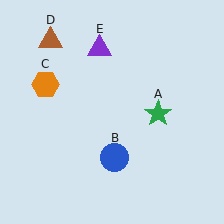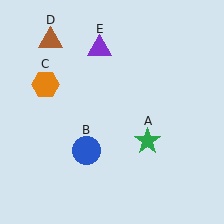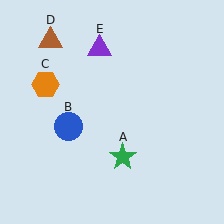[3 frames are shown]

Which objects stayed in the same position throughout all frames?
Orange hexagon (object C) and brown triangle (object D) and purple triangle (object E) remained stationary.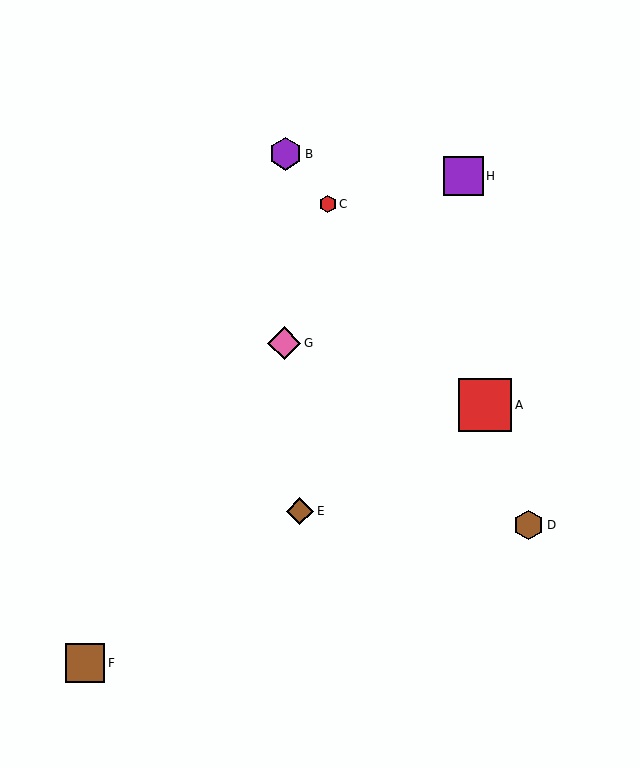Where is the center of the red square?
The center of the red square is at (485, 405).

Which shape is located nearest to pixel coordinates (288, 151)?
The purple hexagon (labeled B) at (286, 154) is nearest to that location.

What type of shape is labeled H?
Shape H is a purple square.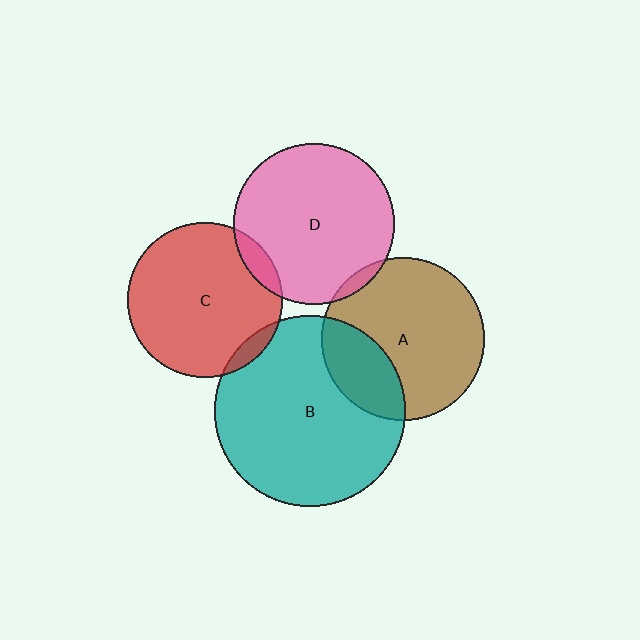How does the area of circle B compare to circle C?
Approximately 1.5 times.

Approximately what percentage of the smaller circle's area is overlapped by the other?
Approximately 5%.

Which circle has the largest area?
Circle B (teal).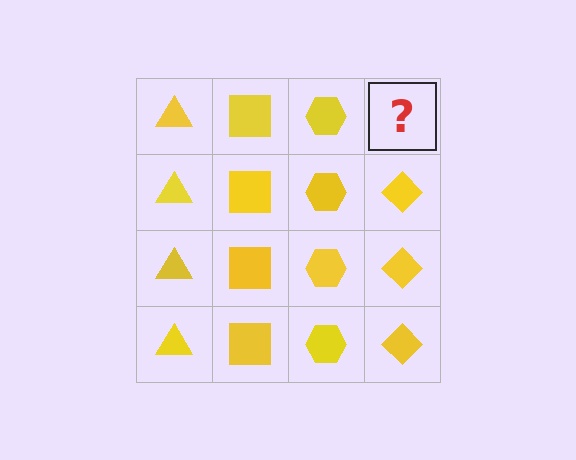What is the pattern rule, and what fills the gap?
The rule is that each column has a consistent shape. The gap should be filled with a yellow diamond.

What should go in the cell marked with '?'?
The missing cell should contain a yellow diamond.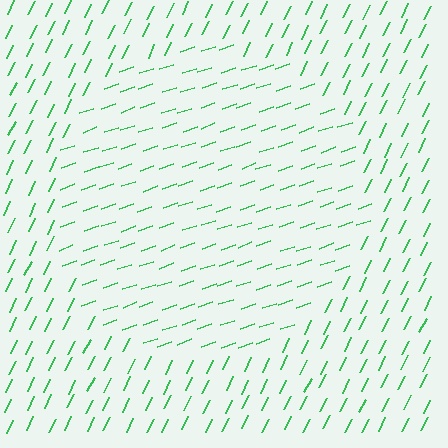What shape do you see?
I see a circle.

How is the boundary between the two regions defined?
The boundary is defined purely by a change in line orientation (approximately 45 degrees difference). All lines are the same color and thickness.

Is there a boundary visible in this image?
Yes, there is a texture boundary formed by a change in line orientation.